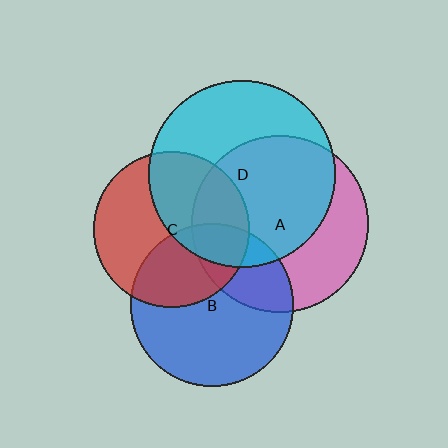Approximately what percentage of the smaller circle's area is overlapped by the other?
Approximately 35%.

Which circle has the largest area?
Circle D (cyan).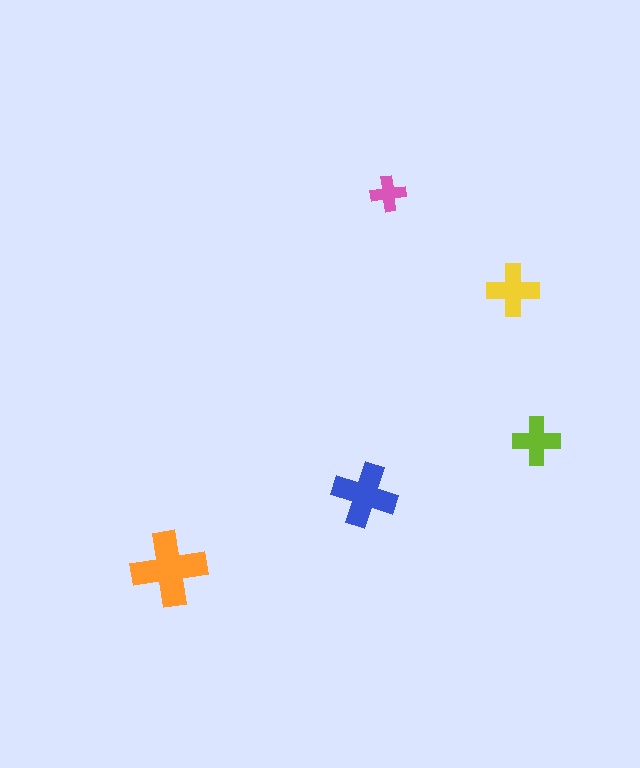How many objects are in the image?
There are 5 objects in the image.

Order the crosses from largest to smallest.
the orange one, the blue one, the yellow one, the lime one, the pink one.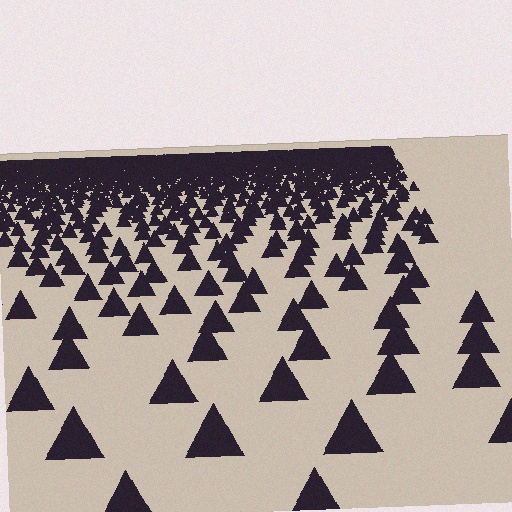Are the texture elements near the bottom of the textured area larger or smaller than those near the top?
Larger. Near the bottom, elements are closer to the viewer and appear at a bigger on-screen size.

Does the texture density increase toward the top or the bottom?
Density increases toward the top.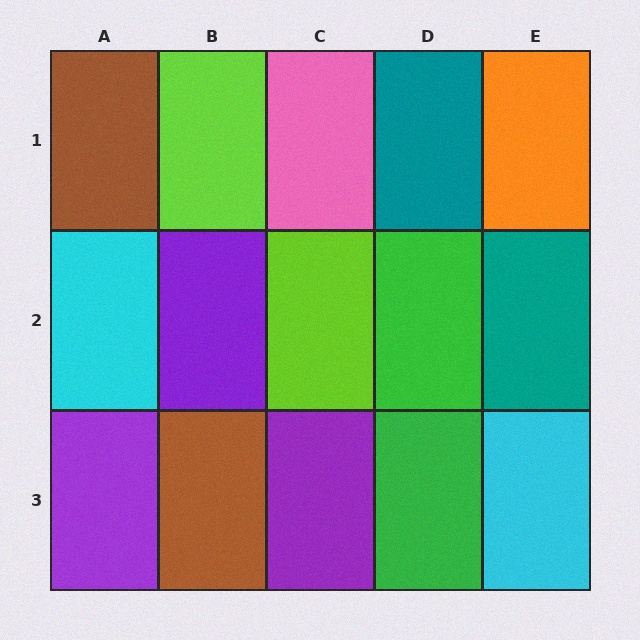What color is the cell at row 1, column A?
Brown.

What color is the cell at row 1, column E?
Orange.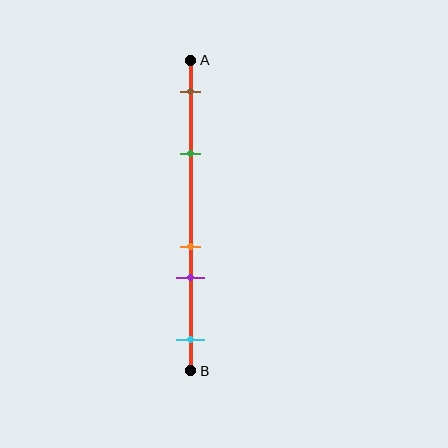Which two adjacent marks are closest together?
The orange and purple marks are the closest adjacent pair.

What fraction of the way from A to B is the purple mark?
The purple mark is approximately 70% (0.7) of the way from A to B.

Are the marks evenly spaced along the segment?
No, the marks are not evenly spaced.